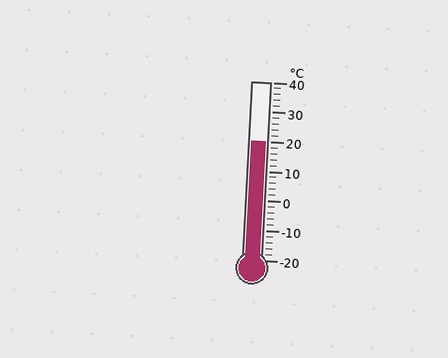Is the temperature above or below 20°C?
The temperature is at 20°C.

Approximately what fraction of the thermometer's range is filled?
The thermometer is filled to approximately 65% of its range.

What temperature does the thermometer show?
The thermometer shows approximately 20°C.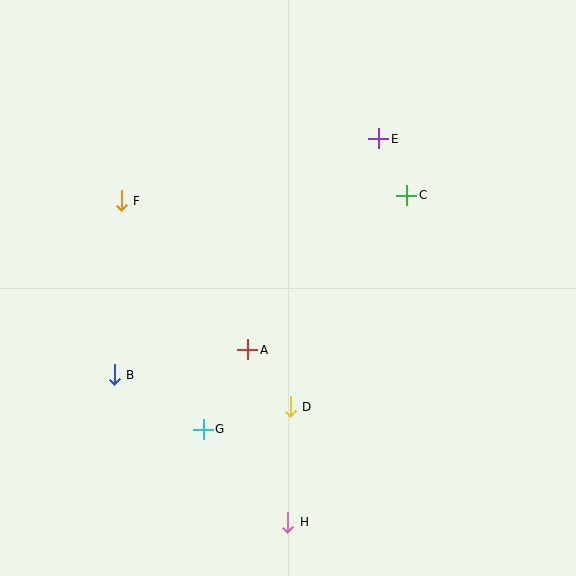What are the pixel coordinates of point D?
Point D is at (290, 407).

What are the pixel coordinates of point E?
Point E is at (379, 139).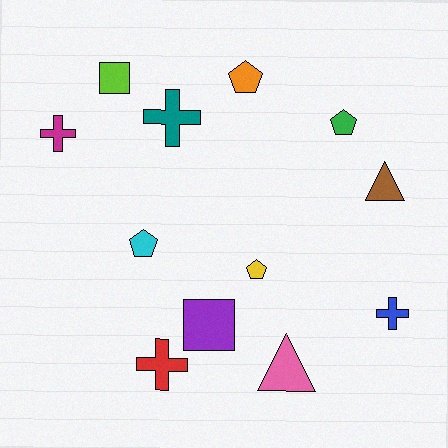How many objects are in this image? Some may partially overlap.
There are 12 objects.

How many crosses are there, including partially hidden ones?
There are 4 crosses.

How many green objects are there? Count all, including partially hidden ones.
There is 1 green object.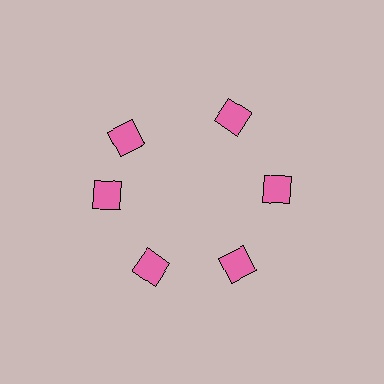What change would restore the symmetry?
The symmetry would be restored by rotating it back into even spacing with its neighbors so that all 6 diamonds sit at equal angles and equal distance from the center.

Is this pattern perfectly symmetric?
No. The 6 pink diamonds are arranged in a ring, but one element near the 11 o'clock position is rotated out of alignment along the ring, breaking the 6-fold rotational symmetry.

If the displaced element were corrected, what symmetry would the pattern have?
It would have 6-fold rotational symmetry — the pattern would map onto itself every 60 degrees.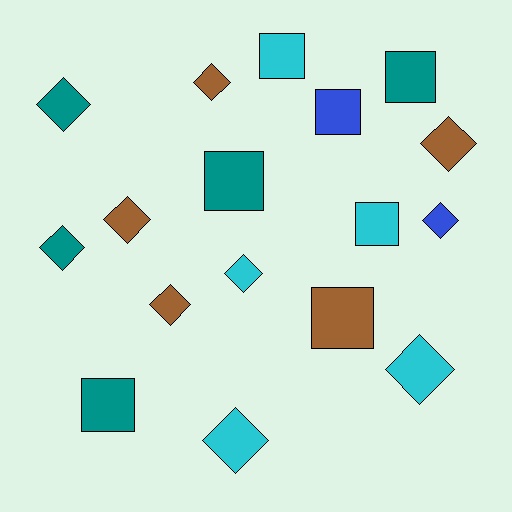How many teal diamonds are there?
There are 2 teal diamonds.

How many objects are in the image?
There are 17 objects.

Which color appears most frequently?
Brown, with 5 objects.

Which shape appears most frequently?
Diamond, with 10 objects.